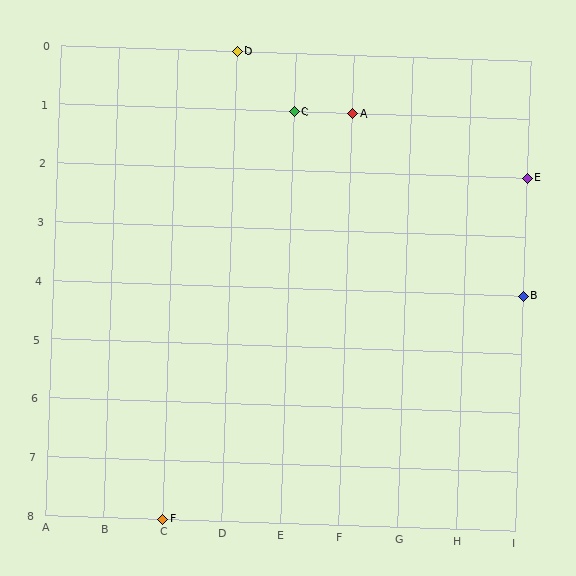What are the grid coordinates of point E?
Point E is at grid coordinates (I, 2).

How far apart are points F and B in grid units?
Points F and B are 6 columns and 4 rows apart (about 7.2 grid units diagonally).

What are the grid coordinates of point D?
Point D is at grid coordinates (D, 0).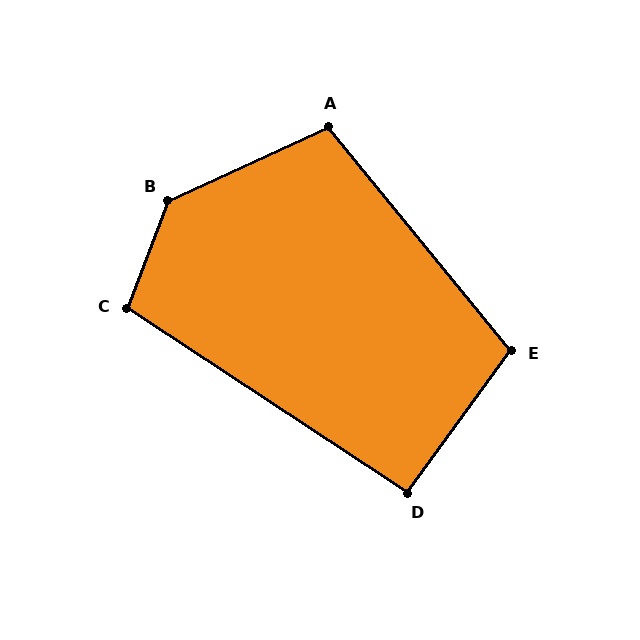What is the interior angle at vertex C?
Approximately 103 degrees (obtuse).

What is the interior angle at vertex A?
Approximately 105 degrees (obtuse).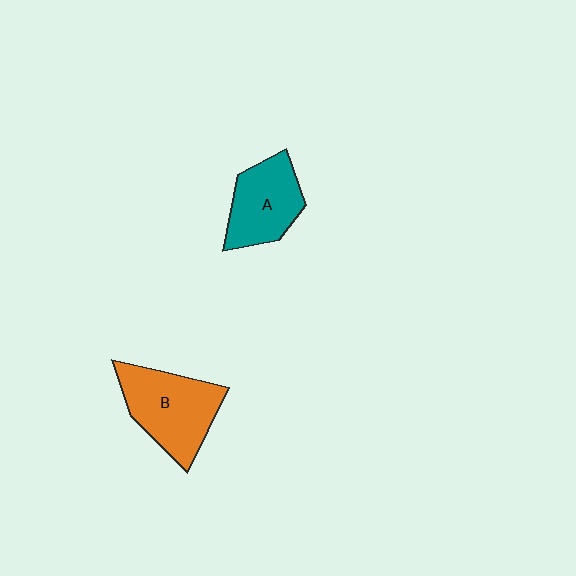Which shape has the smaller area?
Shape A (teal).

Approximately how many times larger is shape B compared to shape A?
Approximately 1.3 times.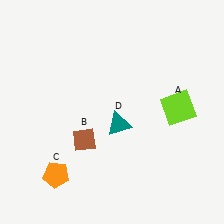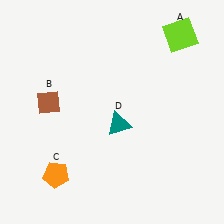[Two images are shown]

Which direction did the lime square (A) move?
The lime square (A) moved up.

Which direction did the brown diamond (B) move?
The brown diamond (B) moved up.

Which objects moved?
The objects that moved are: the lime square (A), the brown diamond (B).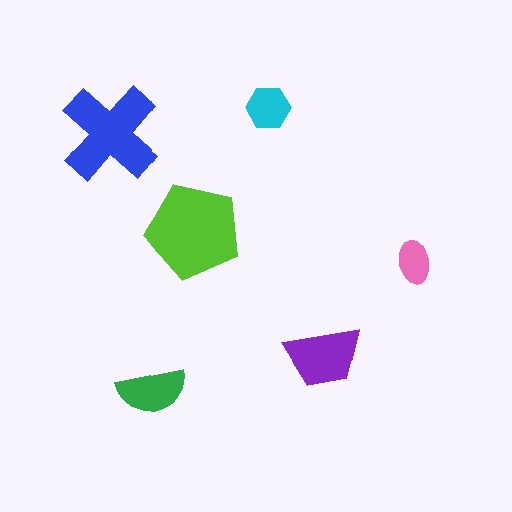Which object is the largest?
The lime pentagon.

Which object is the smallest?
The pink ellipse.